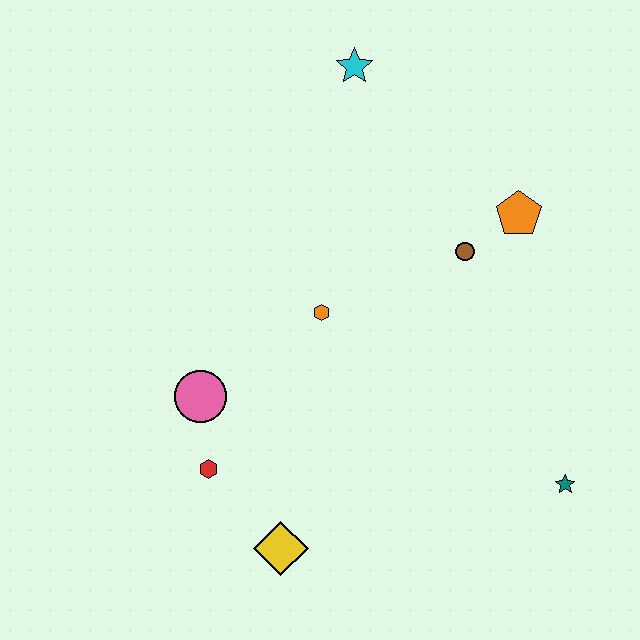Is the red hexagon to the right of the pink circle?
Yes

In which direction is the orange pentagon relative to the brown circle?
The orange pentagon is to the right of the brown circle.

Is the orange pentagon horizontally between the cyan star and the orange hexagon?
No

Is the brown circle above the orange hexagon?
Yes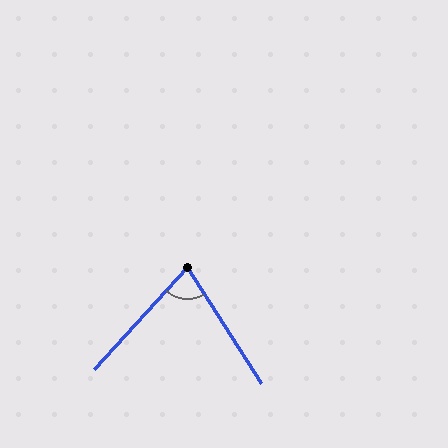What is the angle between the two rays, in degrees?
Approximately 75 degrees.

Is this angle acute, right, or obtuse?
It is acute.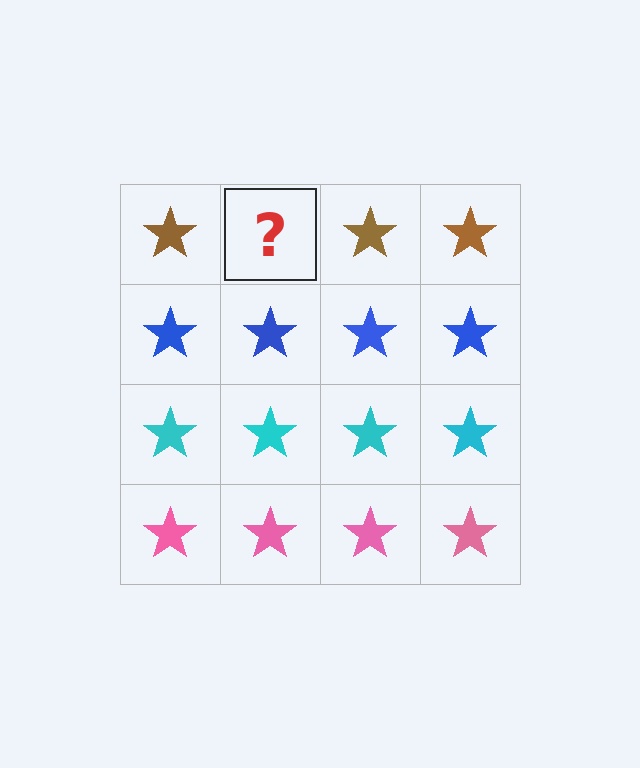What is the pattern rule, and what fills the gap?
The rule is that each row has a consistent color. The gap should be filled with a brown star.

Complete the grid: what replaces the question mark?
The question mark should be replaced with a brown star.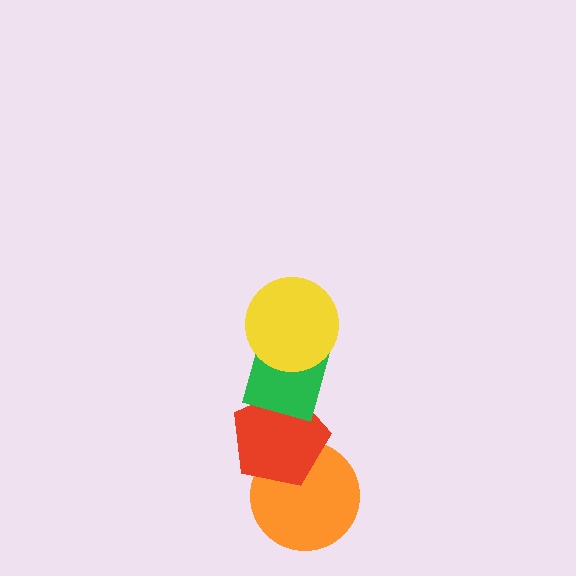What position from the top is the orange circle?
The orange circle is 4th from the top.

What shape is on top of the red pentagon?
The green diamond is on top of the red pentagon.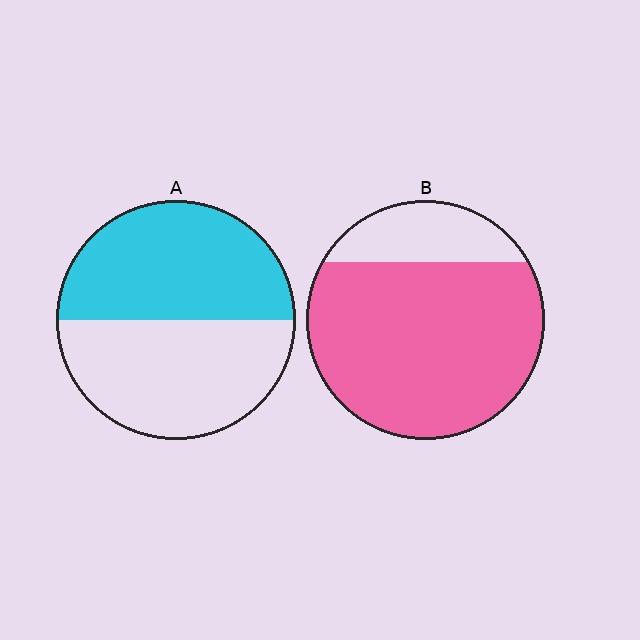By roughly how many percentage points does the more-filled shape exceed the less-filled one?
By roughly 30 percentage points (B over A).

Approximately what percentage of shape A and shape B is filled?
A is approximately 50% and B is approximately 80%.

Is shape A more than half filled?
Roughly half.